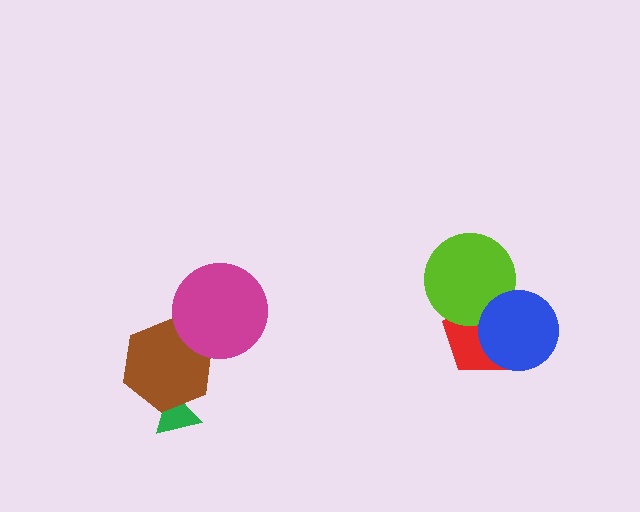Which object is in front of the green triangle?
The brown hexagon is in front of the green triangle.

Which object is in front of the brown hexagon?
The magenta circle is in front of the brown hexagon.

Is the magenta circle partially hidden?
No, no other shape covers it.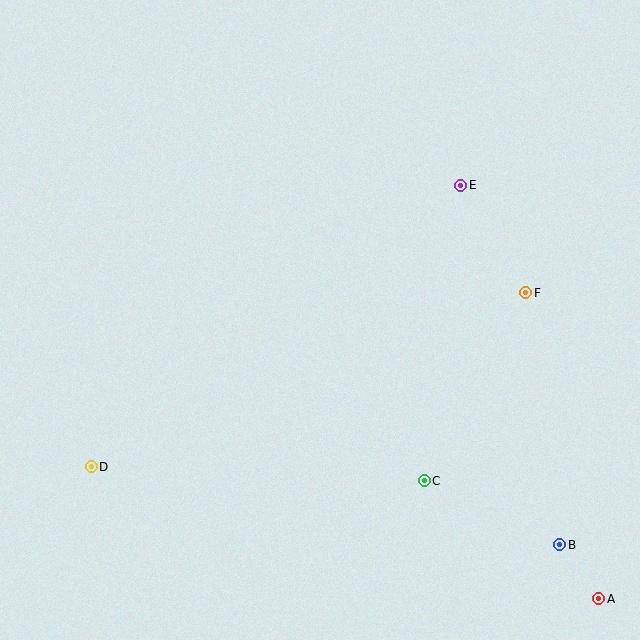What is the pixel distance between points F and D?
The distance between F and D is 468 pixels.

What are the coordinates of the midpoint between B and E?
The midpoint between B and E is at (510, 365).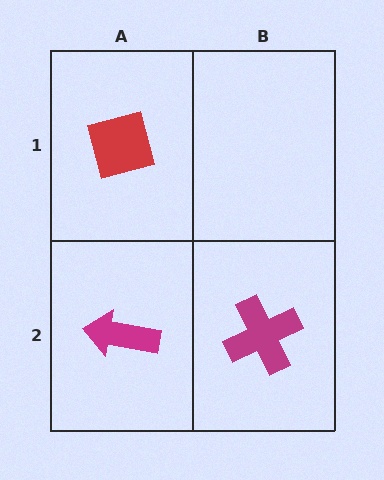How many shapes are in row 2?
2 shapes.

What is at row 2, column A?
A magenta arrow.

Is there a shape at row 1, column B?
No, that cell is empty.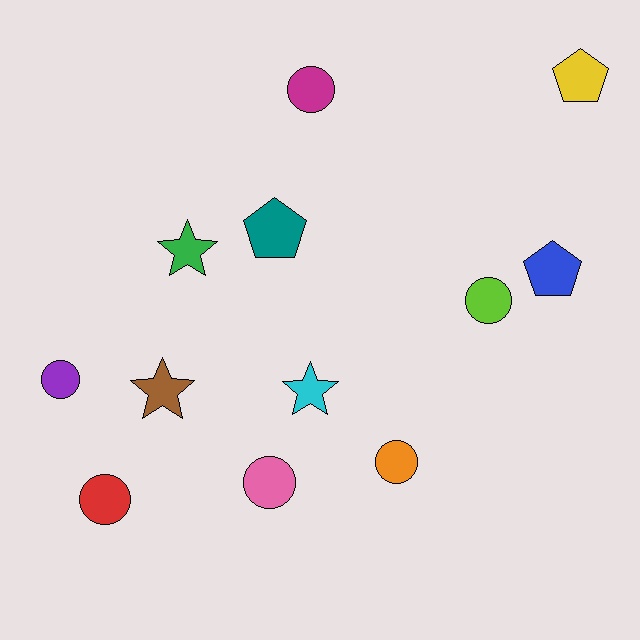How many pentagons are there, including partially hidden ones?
There are 3 pentagons.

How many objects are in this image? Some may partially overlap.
There are 12 objects.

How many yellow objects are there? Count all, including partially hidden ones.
There is 1 yellow object.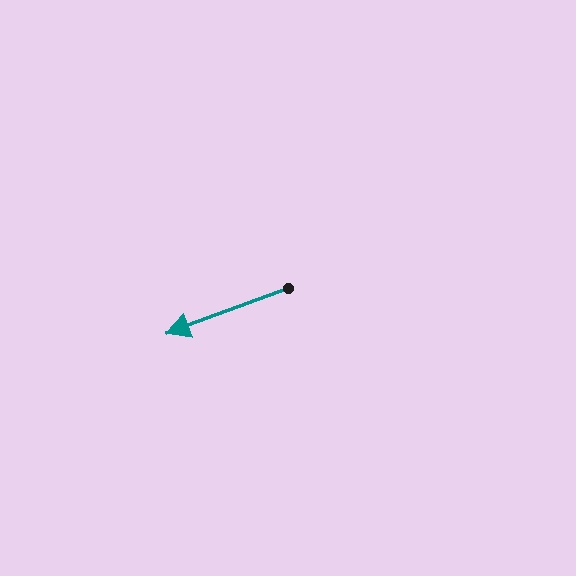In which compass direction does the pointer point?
West.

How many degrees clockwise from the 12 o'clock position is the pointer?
Approximately 250 degrees.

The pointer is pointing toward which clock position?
Roughly 8 o'clock.